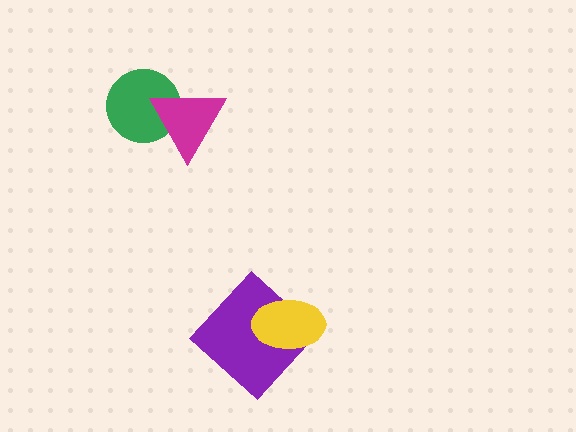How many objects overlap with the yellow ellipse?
1 object overlaps with the yellow ellipse.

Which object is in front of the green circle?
The magenta triangle is in front of the green circle.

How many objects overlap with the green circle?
1 object overlaps with the green circle.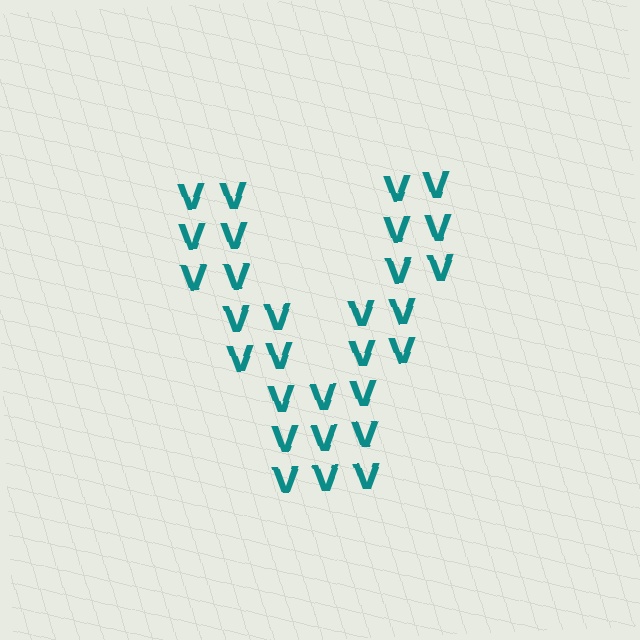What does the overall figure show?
The overall figure shows the letter V.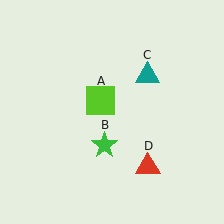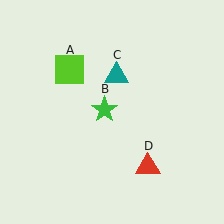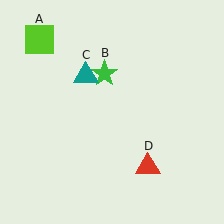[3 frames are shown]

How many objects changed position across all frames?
3 objects changed position: lime square (object A), green star (object B), teal triangle (object C).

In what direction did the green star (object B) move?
The green star (object B) moved up.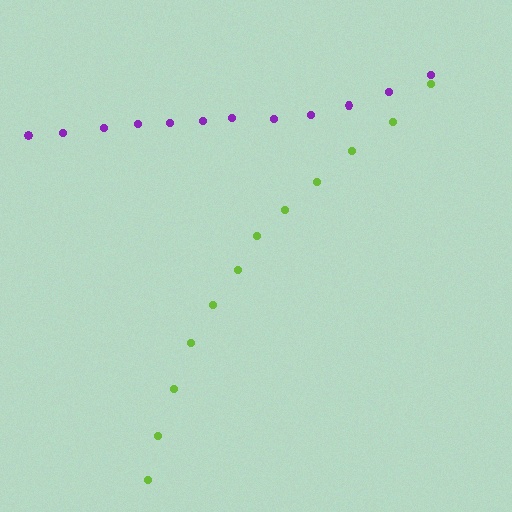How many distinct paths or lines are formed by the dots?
There are 2 distinct paths.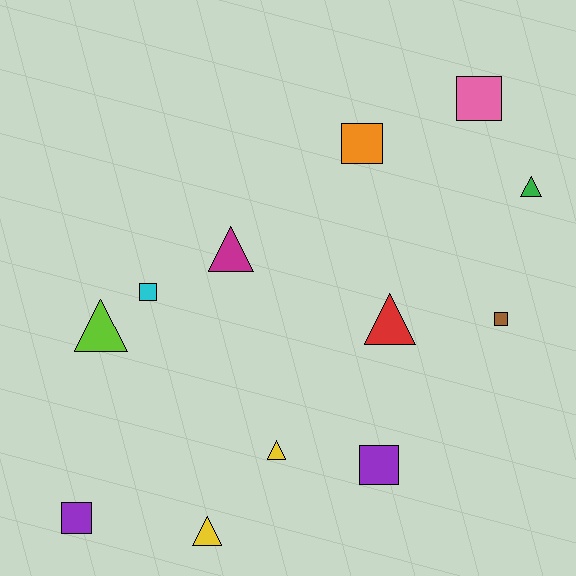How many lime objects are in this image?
There is 1 lime object.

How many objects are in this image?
There are 12 objects.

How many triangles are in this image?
There are 6 triangles.